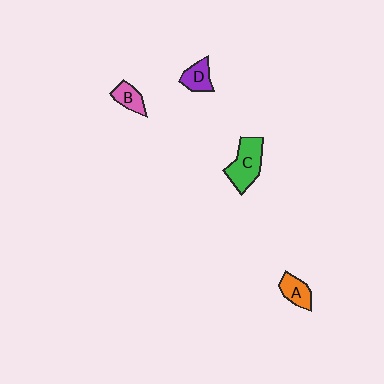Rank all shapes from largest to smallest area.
From largest to smallest: C (green), A (orange), D (purple), B (pink).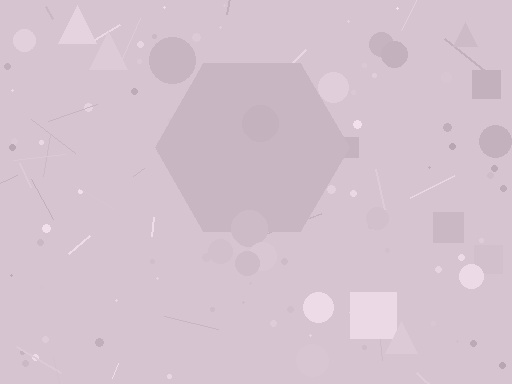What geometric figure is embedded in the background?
A hexagon is embedded in the background.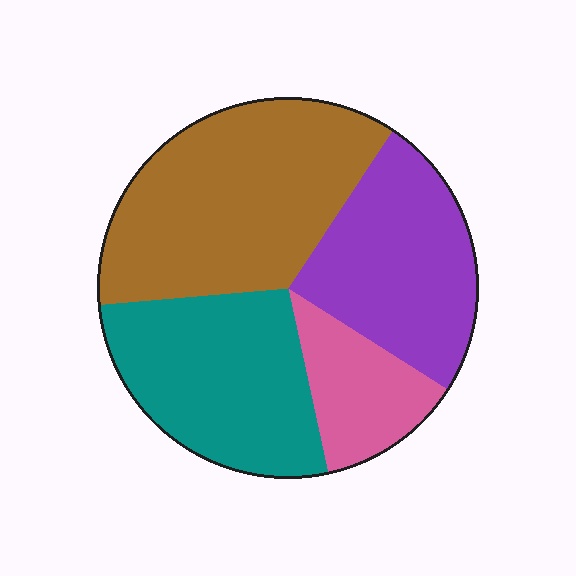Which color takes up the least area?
Pink, at roughly 15%.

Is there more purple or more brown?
Brown.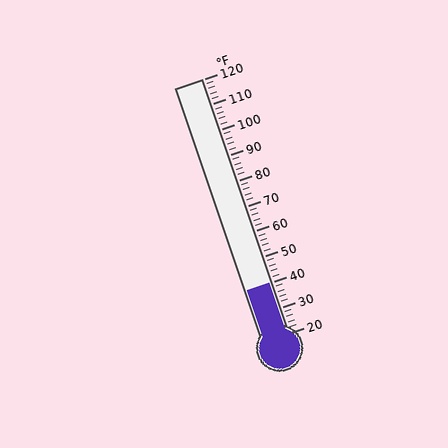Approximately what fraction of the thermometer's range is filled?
The thermometer is filled to approximately 20% of its range.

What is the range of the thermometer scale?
The thermometer scale ranges from 20°F to 120°F.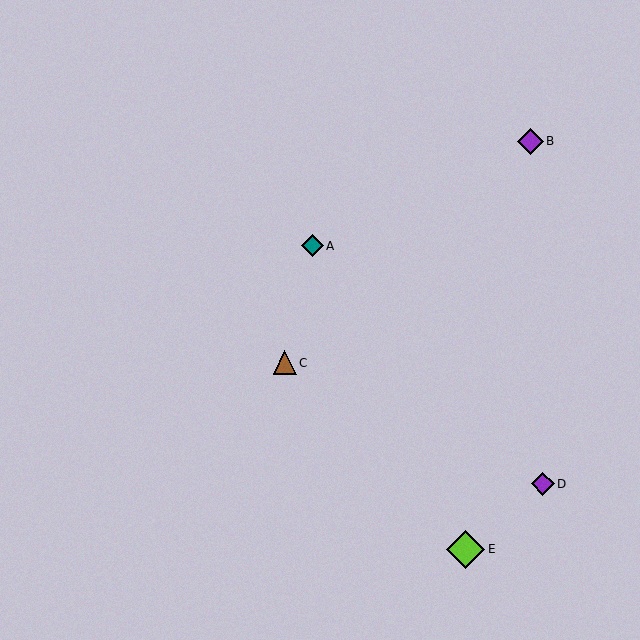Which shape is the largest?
The lime diamond (labeled E) is the largest.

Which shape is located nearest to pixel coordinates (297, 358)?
The brown triangle (labeled C) at (285, 363) is nearest to that location.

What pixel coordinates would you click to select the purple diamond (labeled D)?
Click at (543, 484) to select the purple diamond D.